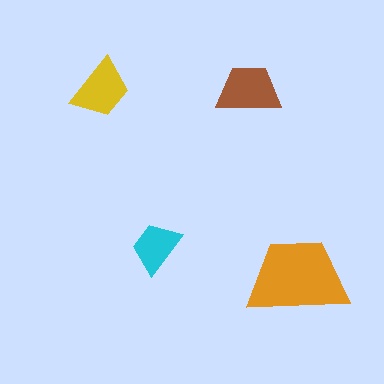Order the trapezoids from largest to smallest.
the orange one, the brown one, the yellow one, the cyan one.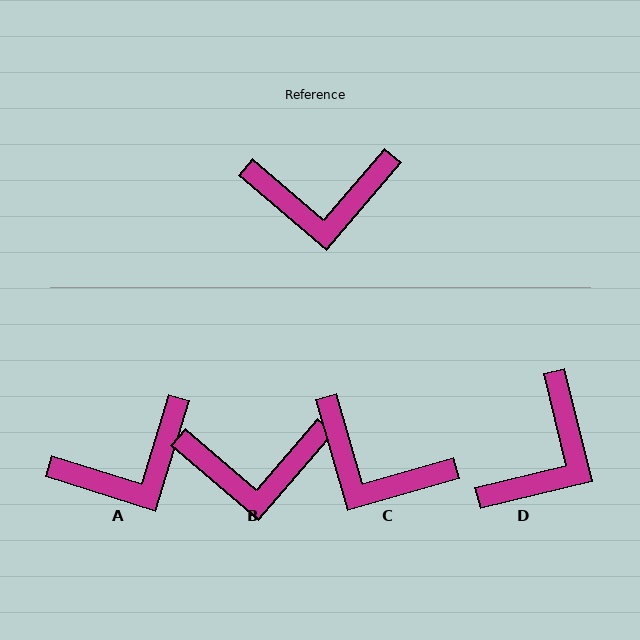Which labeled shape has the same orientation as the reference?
B.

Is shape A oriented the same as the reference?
No, it is off by about 23 degrees.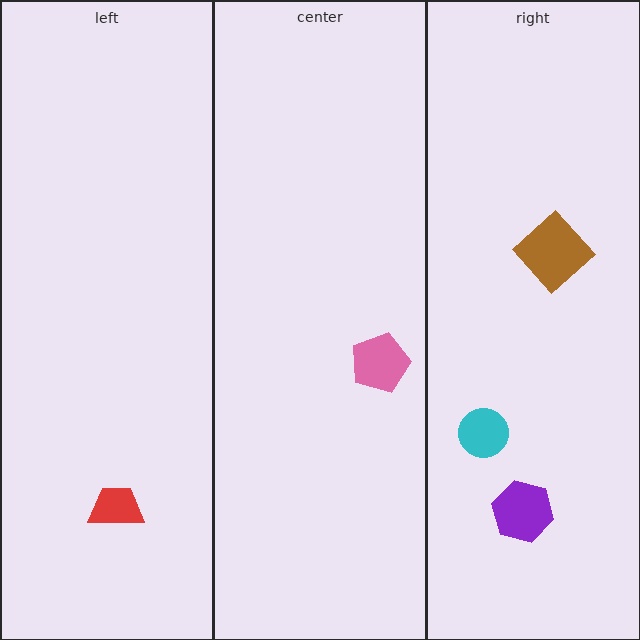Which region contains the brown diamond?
The right region.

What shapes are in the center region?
The pink pentagon.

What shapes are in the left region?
The red trapezoid.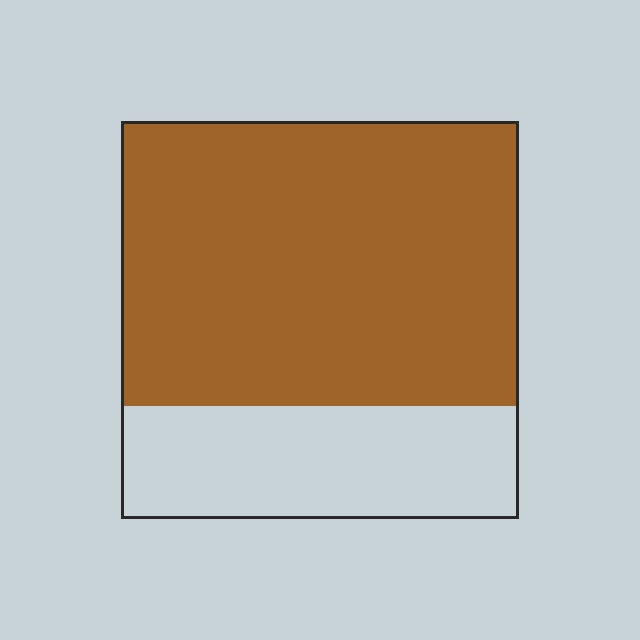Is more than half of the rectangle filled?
Yes.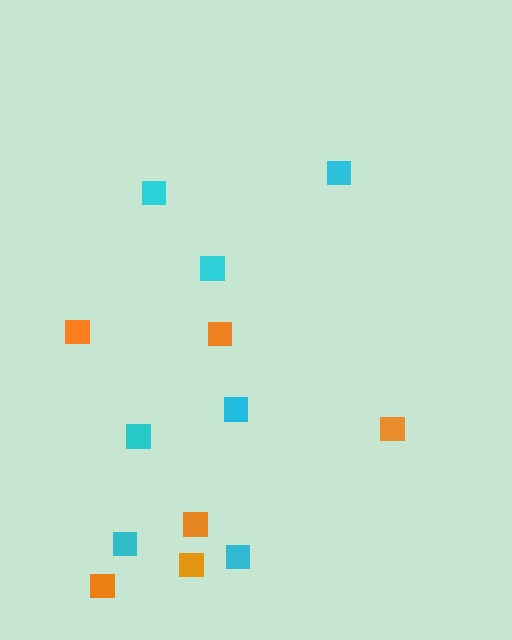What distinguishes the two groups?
There are 2 groups: one group of cyan squares (7) and one group of orange squares (6).